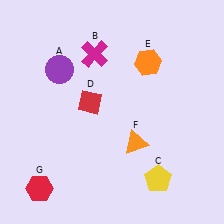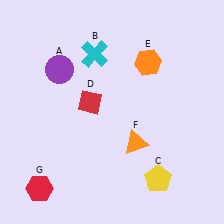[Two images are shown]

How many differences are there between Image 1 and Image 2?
There is 1 difference between the two images.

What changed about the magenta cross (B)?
In Image 1, B is magenta. In Image 2, it changed to cyan.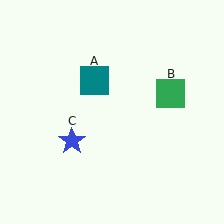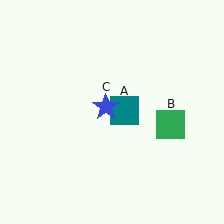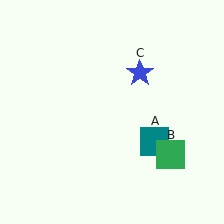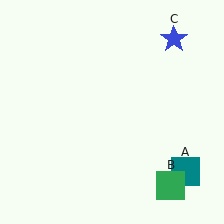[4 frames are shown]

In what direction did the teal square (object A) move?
The teal square (object A) moved down and to the right.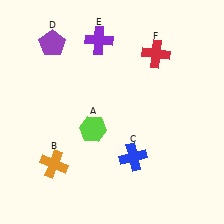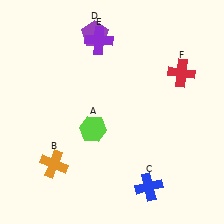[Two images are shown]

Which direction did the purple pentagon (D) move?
The purple pentagon (D) moved right.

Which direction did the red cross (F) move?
The red cross (F) moved right.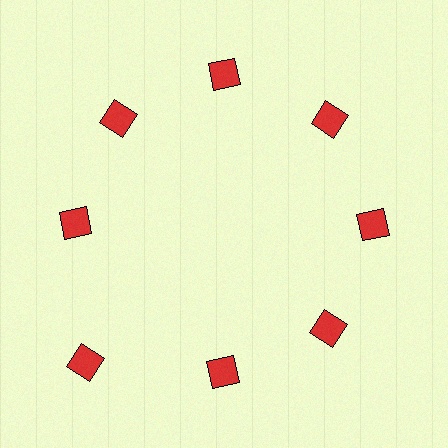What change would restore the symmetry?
The symmetry would be restored by moving it inward, back onto the ring so that all 8 diamonds sit at equal angles and equal distance from the center.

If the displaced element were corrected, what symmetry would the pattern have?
It would have 8-fold rotational symmetry — the pattern would map onto itself every 45 degrees.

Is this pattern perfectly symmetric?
No. The 8 red diamonds are arranged in a ring, but one element near the 8 o'clock position is pushed outward from the center, breaking the 8-fold rotational symmetry.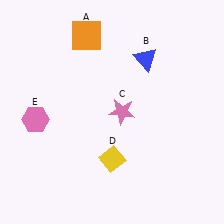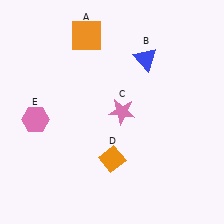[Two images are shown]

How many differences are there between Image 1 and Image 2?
There is 1 difference between the two images.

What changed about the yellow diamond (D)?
In Image 1, D is yellow. In Image 2, it changed to orange.